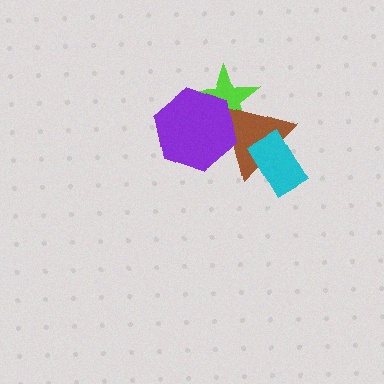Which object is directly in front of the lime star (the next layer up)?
The brown triangle is directly in front of the lime star.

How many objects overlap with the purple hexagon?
2 objects overlap with the purple hexagon.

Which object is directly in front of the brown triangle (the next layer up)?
The cyan rectangle is directly in front of the brown triangle.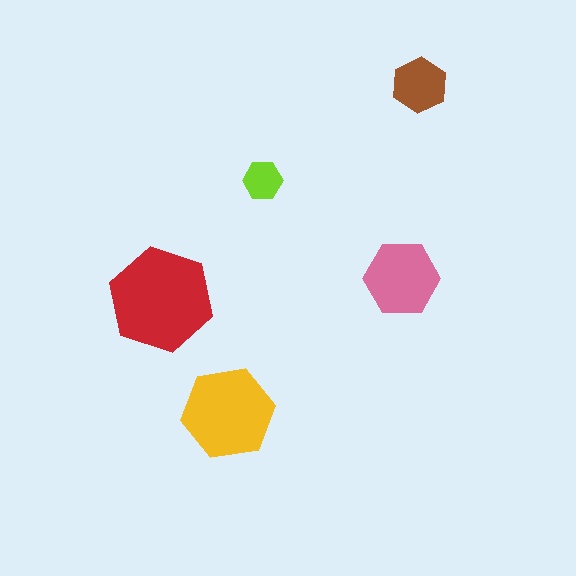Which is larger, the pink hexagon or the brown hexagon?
The pink one.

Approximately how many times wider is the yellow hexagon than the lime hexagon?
About 2.5 times wider.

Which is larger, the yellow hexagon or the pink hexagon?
The yellow one.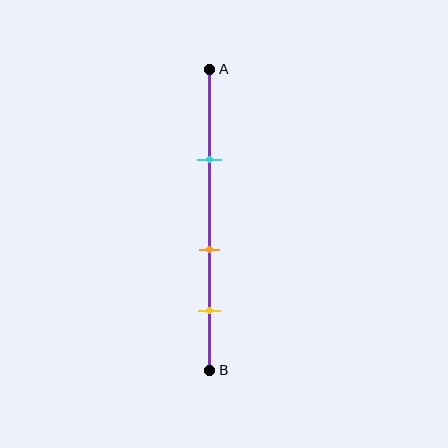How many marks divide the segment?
There are 3 marks dividing the segment.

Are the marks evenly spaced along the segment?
Yes, the marks are approximately evenly spaced.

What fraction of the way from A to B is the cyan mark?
The cyan mark is approximately 30% (0.3) of the way from A to B.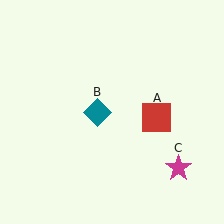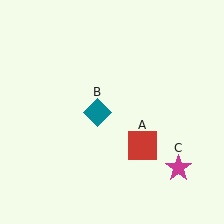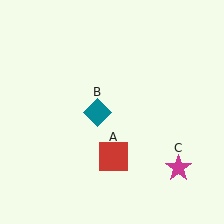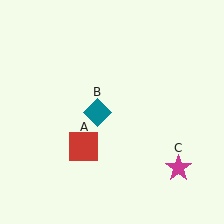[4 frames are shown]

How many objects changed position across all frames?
1 object changed position: red square (object A).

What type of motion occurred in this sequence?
The red square (object A) rotated clockwise around the center of the scene.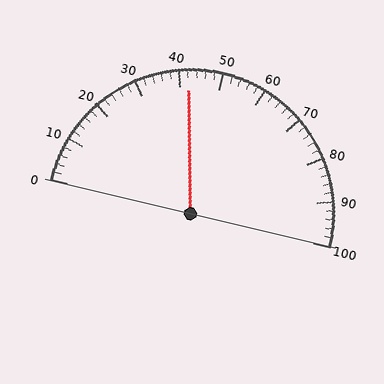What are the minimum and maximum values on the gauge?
The gauge ranges from 0 to 100.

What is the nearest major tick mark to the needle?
The nearest major tick mark is 40.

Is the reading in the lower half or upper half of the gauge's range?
The reading is in the lower half of the range (0 to 100).